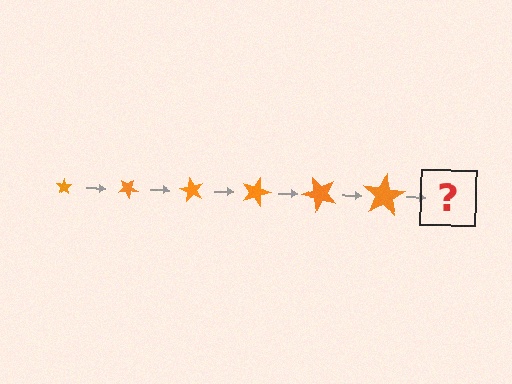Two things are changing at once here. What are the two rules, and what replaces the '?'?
The two rules are that the star grows larger each step and it rotates 30 degrees each step. The '?' should be a star, larger than the previous one and rotated 180 degrees from the start.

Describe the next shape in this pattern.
It should be a star, larger than the previous one and rotated 180 degrees from the start.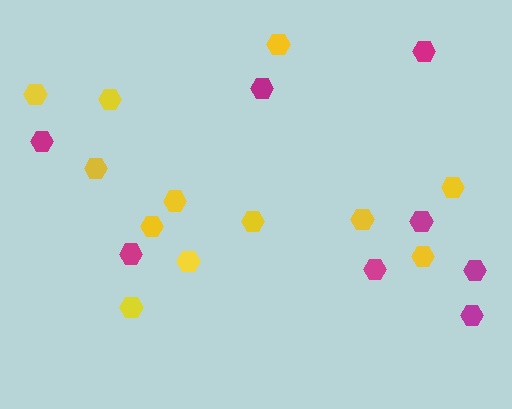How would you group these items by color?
There are 2 groups: one group of yellow hexagons (12) and one group of magenta hexagons (8).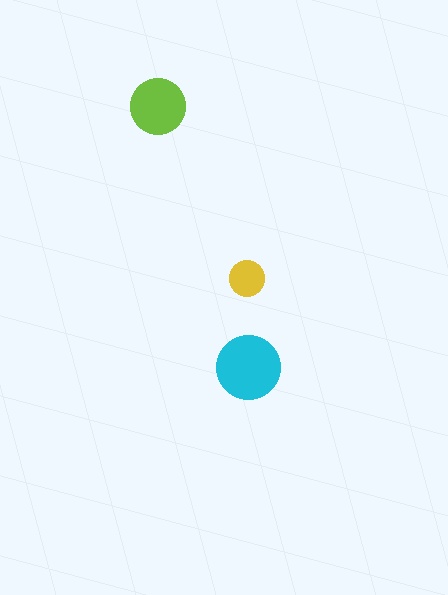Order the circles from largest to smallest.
the cyan one, the lime one, the yellow one.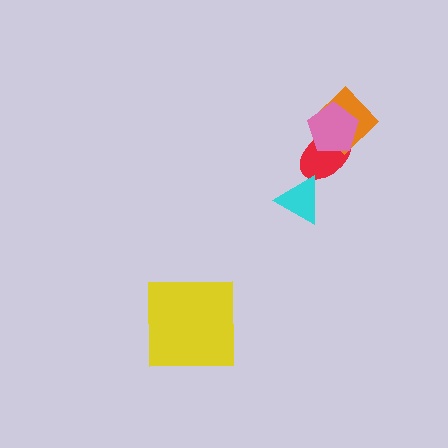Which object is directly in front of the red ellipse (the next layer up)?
The orange diamond is directly in front of the red ellipse.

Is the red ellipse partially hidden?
Yes, it is partially covered by another shape.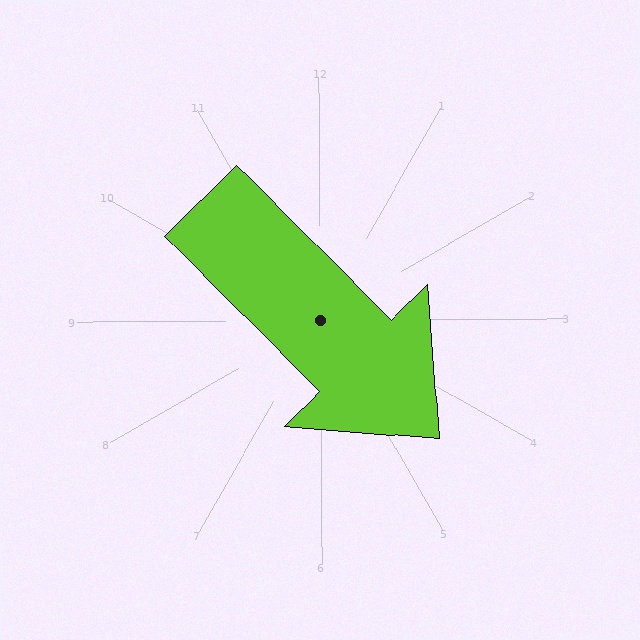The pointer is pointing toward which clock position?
Roughly 5 o'clock.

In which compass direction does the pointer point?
Southeast.